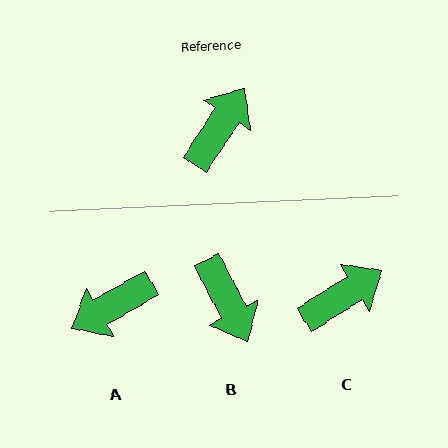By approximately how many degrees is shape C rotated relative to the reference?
Approximately 25 degrees clockwise.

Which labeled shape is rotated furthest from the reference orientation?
A, about 153 degrees away.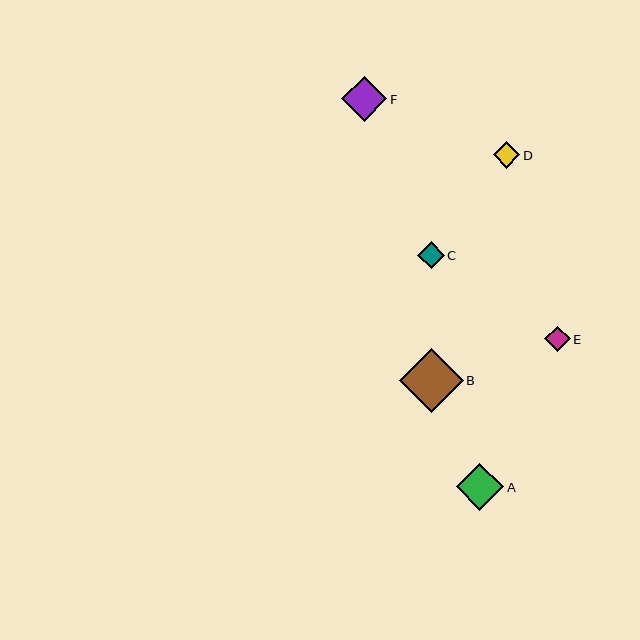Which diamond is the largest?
Diamond B is the largest with a size of approximately 64 pixels.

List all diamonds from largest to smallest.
From largest to smallest: B, A, F, C, D, E.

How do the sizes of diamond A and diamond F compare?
Diamond A and diamond F are approximately the same size.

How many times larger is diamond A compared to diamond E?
Diamond A is approximately 1.9 times the size of diamond E.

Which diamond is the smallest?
Diamond E is the smallest with a size of approximately 25 pixels.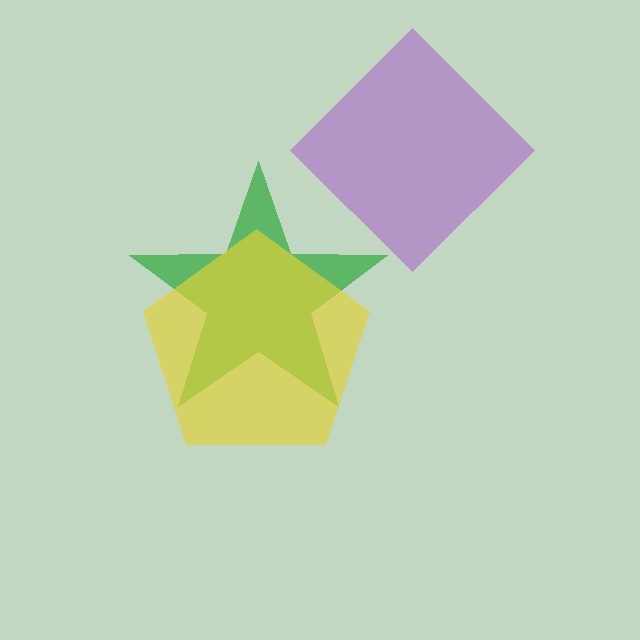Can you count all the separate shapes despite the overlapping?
Yes, there are 3 separate shapes.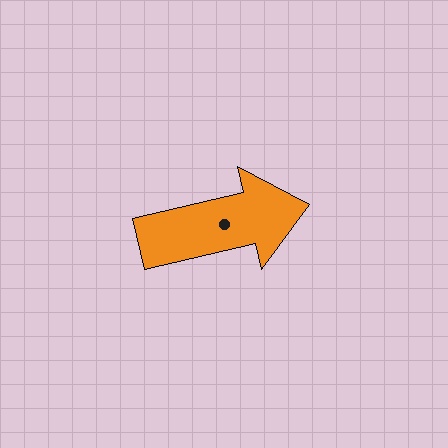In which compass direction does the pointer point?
East.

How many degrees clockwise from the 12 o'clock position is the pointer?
Approximately 77 degrees.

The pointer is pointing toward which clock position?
Roughly 3 o'clock.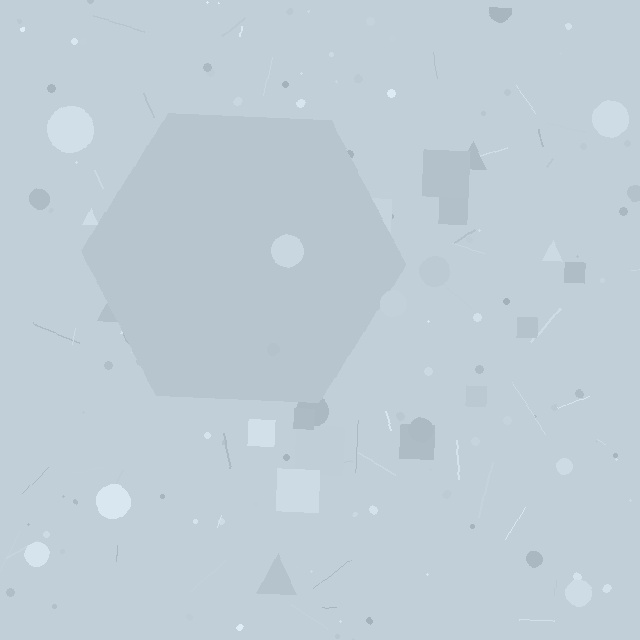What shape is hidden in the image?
A hexagon is hidden in the image.